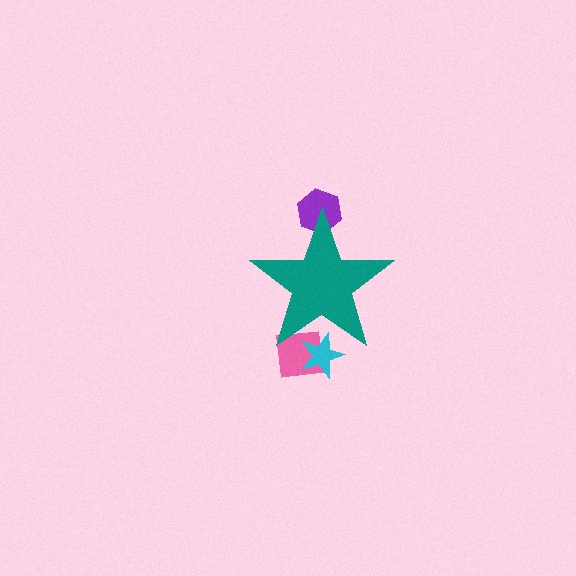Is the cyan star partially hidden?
Yes, the cyan star is partially hidden behind the teal star.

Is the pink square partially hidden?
Yes, the pink square is partially hidden behind the teal star.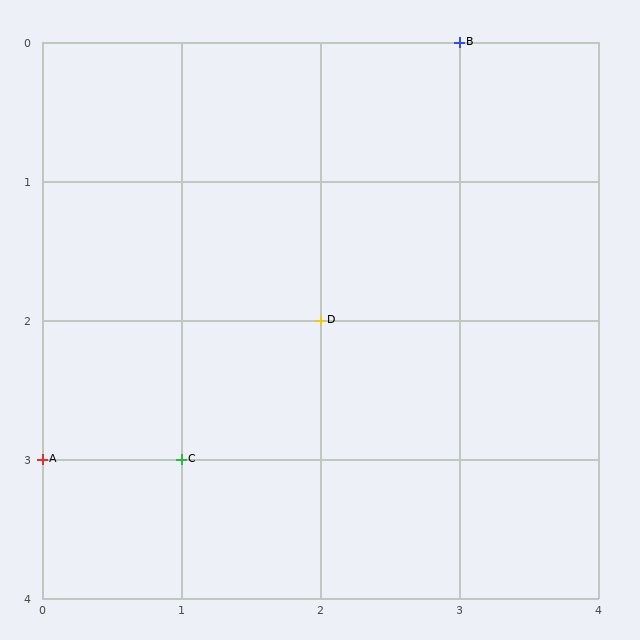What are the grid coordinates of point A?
Point A is at grid coordinates (0, 3).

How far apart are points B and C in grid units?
Points B and C are 2 columns and 3 rows apart (about 3.6 grid units diagonally).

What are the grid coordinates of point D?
Point D is at grid coordinates (2, 2).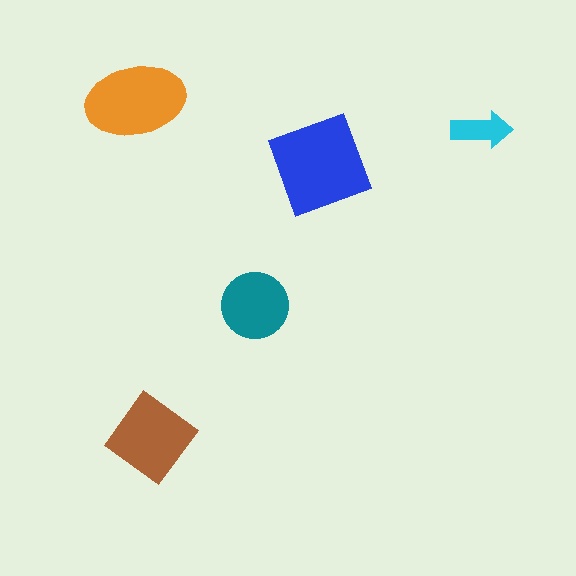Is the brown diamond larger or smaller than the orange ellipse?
Smaller.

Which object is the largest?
The blue diamond.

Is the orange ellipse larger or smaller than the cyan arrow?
Larger.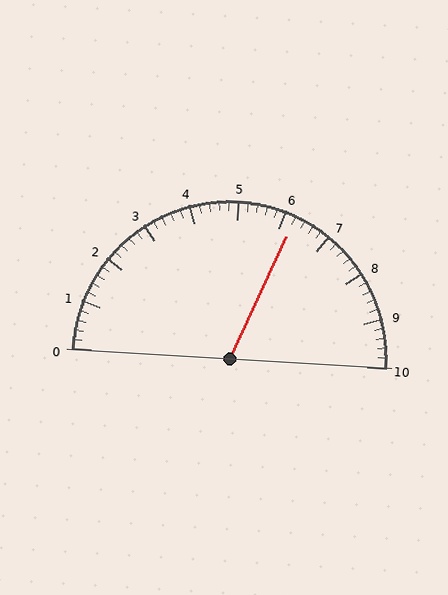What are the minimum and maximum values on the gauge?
The gauge ranges from 0 to 10.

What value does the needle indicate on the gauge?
The needle indicates approximately 6.2.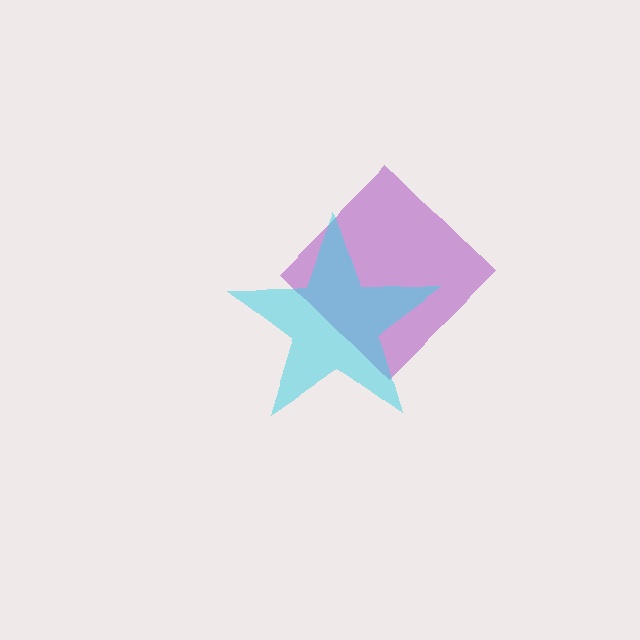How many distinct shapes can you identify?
There are 2 distinct shapes: a purple diamond, a cyan star.